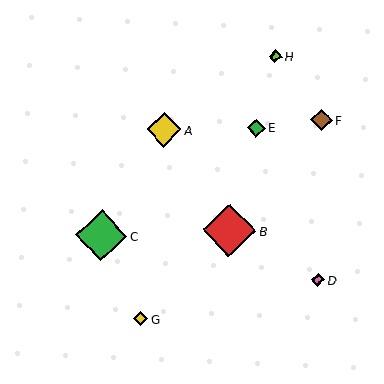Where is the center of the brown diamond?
The center of the brown diamond is at (321, 120).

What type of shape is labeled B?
Shape B is a red diamond.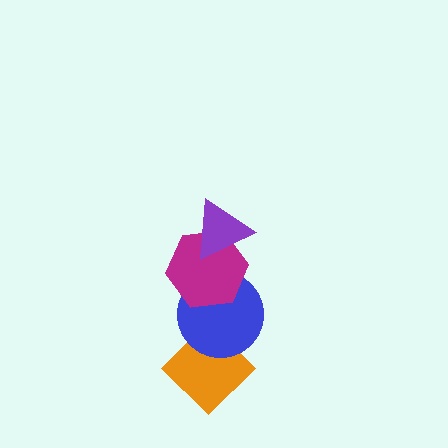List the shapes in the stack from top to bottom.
From top to bottom: the purple triangle, the magenta hexagon, the blue circle, the orange diamond.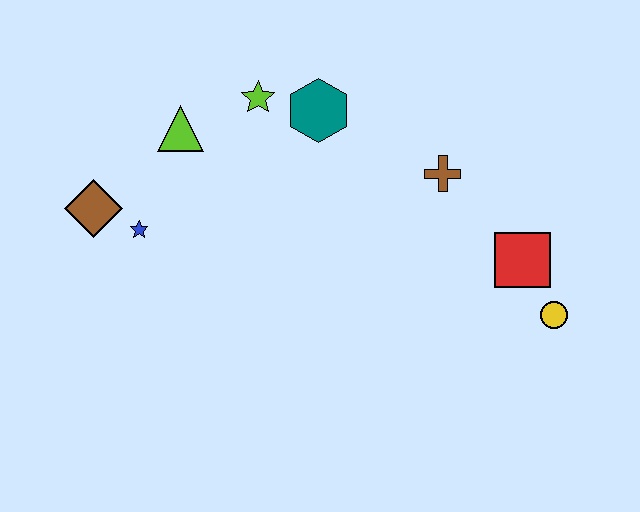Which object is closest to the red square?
The yellow circle is closest to the red square.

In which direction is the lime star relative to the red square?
The lime star is to the left of the red square.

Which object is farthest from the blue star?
The yellow circle is farthest from the blue star.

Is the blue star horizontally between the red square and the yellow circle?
No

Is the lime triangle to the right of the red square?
No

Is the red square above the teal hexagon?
No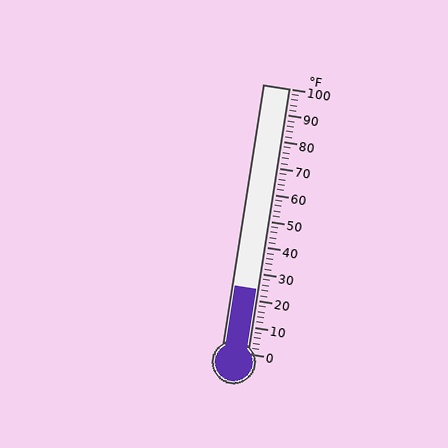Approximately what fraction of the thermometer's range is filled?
The thermometer is filled to approximately 25% of its range.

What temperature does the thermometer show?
The thermometer shows approximately 24°F.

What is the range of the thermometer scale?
The thermometer scale ranges from 0°F to 100°F.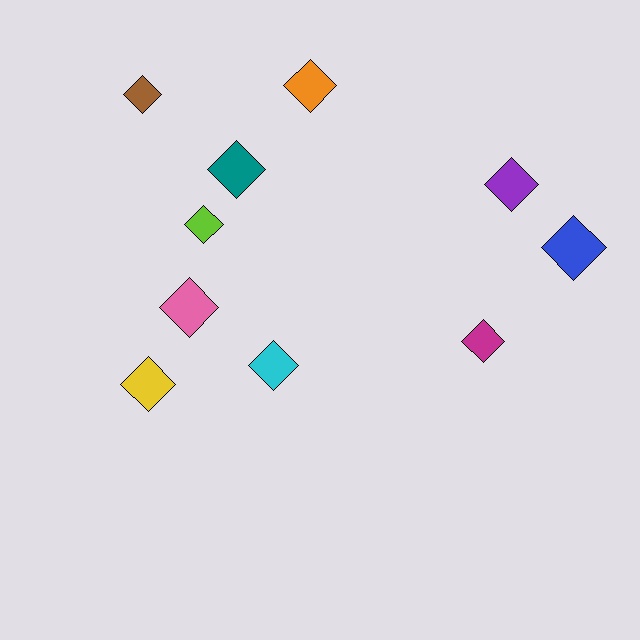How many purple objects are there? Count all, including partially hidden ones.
There is 1 purple object.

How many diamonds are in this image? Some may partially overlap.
There are 10 diamonds.